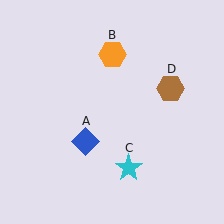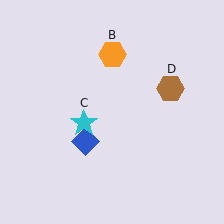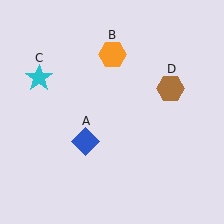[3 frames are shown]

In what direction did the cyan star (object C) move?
The cyan star (object C) moved up and to the left.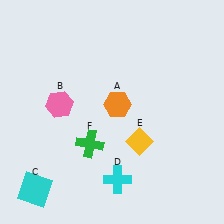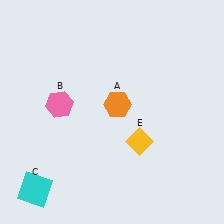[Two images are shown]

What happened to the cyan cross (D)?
The cyan cross (D) was removed in Image 2. It was in the bottom-right area of Image 1.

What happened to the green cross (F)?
The green cross (F) was removed in Image 2. It was in the bottom-left area of Image 1.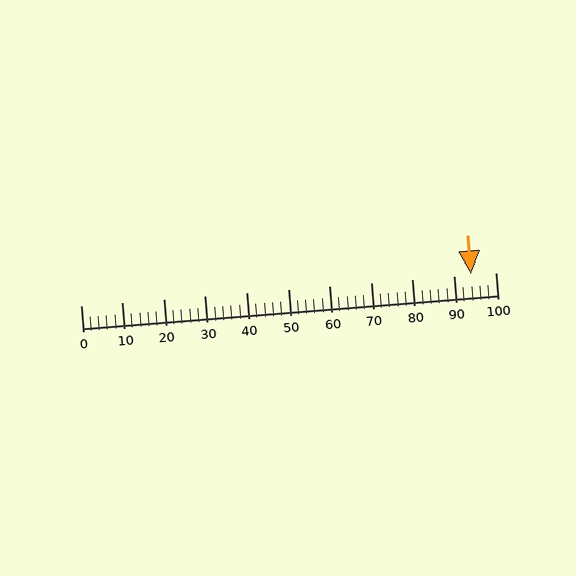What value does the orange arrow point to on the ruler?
The orange arrow points to approximately 94.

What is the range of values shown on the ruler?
The ruler shows values from 0 to 100.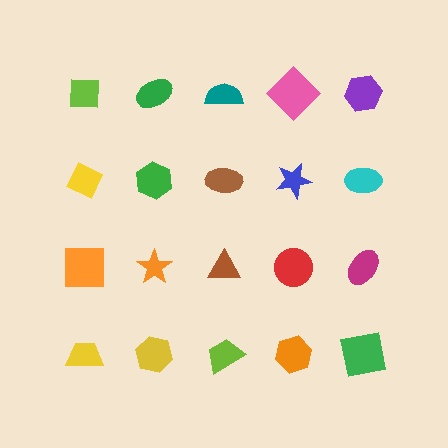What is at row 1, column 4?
A pink diamond.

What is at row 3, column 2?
An orange star.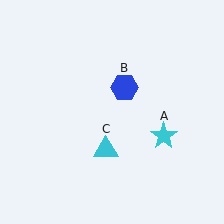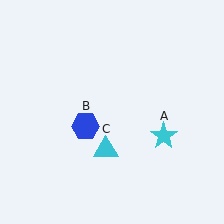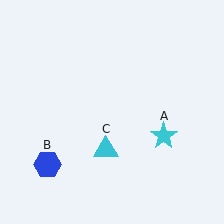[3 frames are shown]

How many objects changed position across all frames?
1 object changed position: blue hexagon (object B).